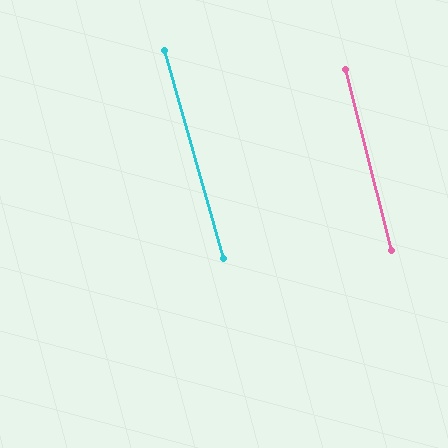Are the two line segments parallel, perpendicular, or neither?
Parallel — their directions differ by only 1.5°.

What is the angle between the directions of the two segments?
Approximately 1 degree.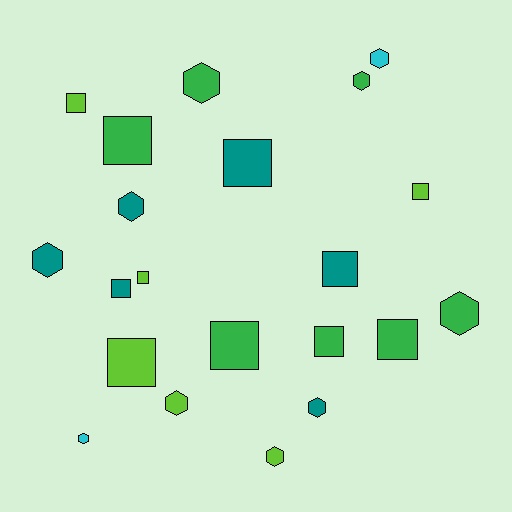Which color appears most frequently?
Green, with 7 objects.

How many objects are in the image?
There are 21 objects.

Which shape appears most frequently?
Square, with 11 objects.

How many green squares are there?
There are 4 green squares.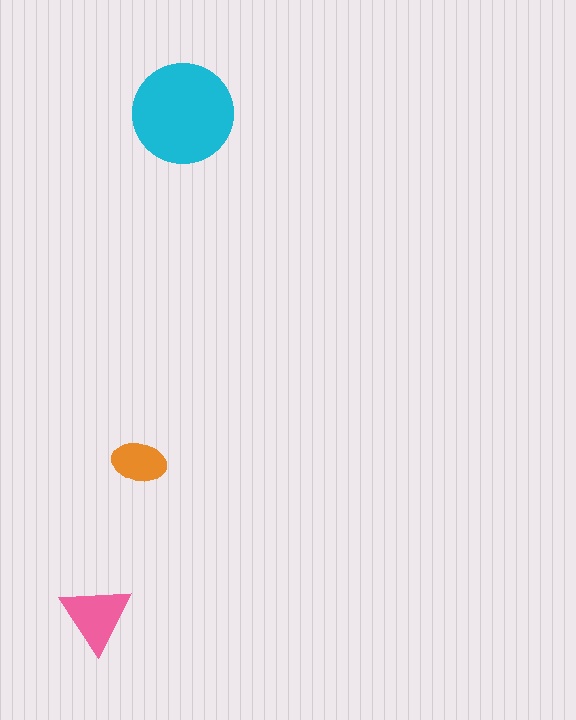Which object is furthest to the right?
The cyan circle is rightmost.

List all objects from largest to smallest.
The cyan circle, the pink triangle, the orange ellipse.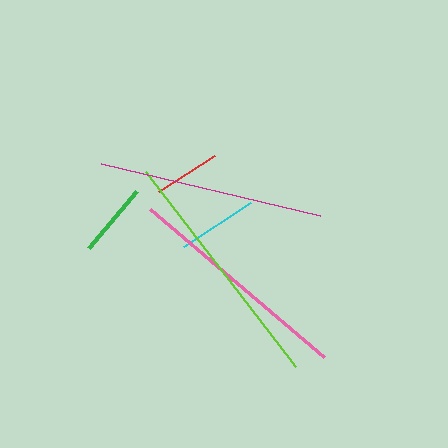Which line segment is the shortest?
The red line is the shortest at approximately 67 pixels.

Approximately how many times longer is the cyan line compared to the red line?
The cyan line is approximately 1.2 times the length of the red line.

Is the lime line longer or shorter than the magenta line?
The lime line is longer than the magenta line.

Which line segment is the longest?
The lime line is the longest at approximately 247 pixels.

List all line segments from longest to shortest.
From longest to shortest: lime, pink, magenta, cyan, green, red.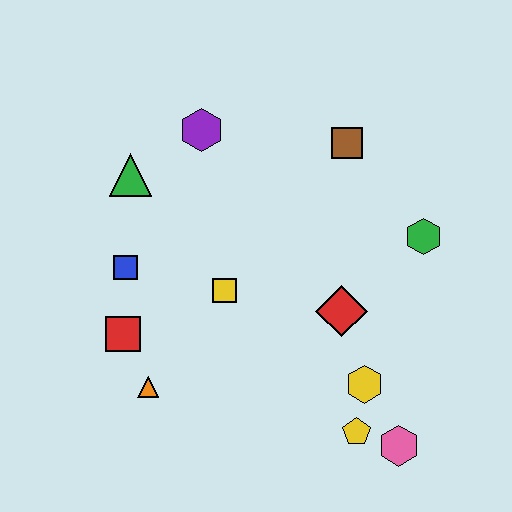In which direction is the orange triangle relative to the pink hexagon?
The orange triangle is to the left of the pink hexagon.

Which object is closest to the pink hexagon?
The yellow pentagon is closest to the pink hexagon.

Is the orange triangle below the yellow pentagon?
No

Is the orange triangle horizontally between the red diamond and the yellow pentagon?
No